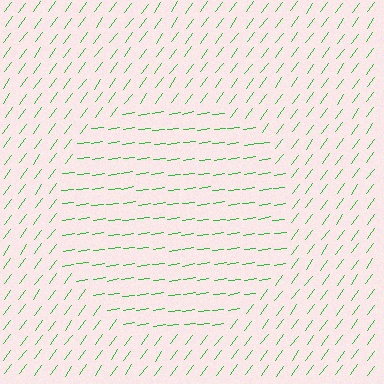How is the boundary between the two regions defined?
The boundary is defined purely by a change in line orientation (approximately 45 degrees difference). All lines are the same color and thickness.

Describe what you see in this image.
The image is filled with small green line segments. A circle region in the image has lines oriented differently from the surrounding lines, creating a visible texture boundary.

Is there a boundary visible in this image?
Yes, there is a texture boundary formed by a change in line orientation.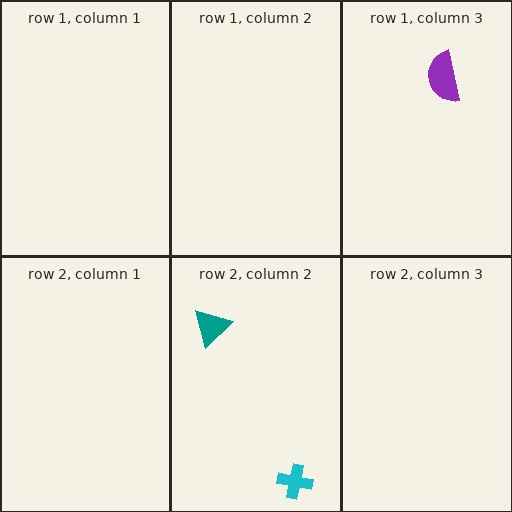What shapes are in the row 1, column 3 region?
The purple semicircle.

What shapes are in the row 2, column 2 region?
The teal triangle, the cyan cross.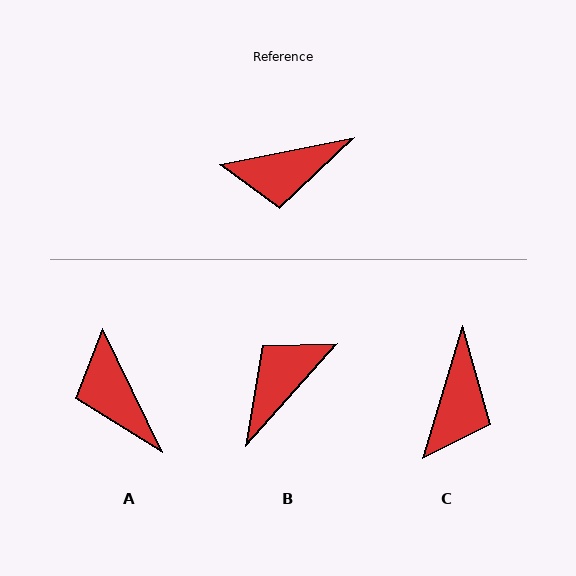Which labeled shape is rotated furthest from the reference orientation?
B, about 143 degrees away.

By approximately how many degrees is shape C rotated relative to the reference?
Approximately 62 degrees counter-clockwise.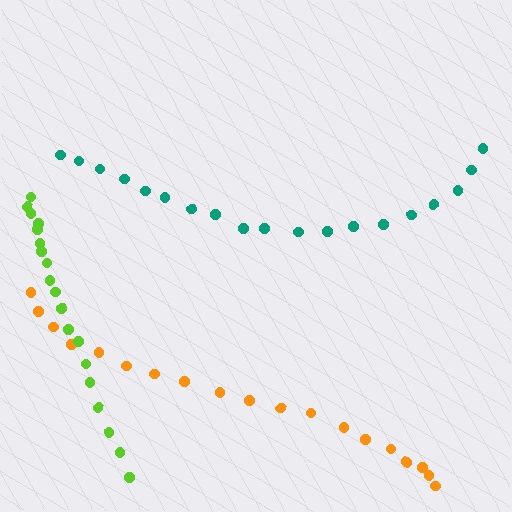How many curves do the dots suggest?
There are 3 distinct paths.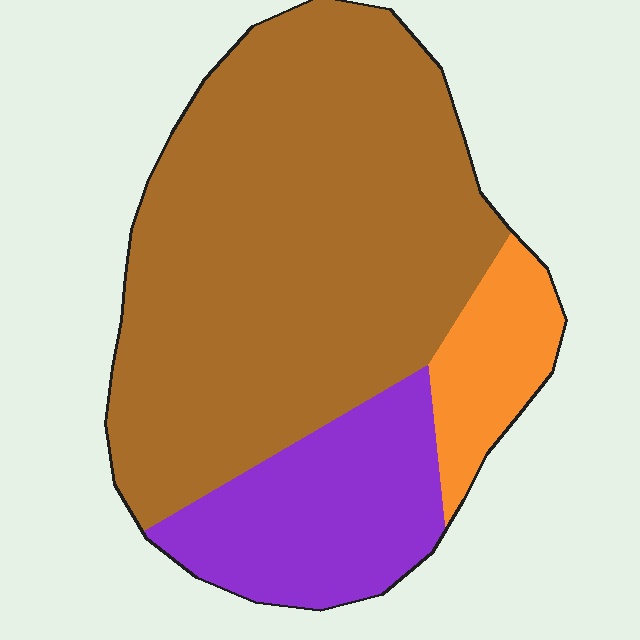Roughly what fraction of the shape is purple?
Purple covers 21% of the shape.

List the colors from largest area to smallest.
From largest to smallest: brown, purple, orange.